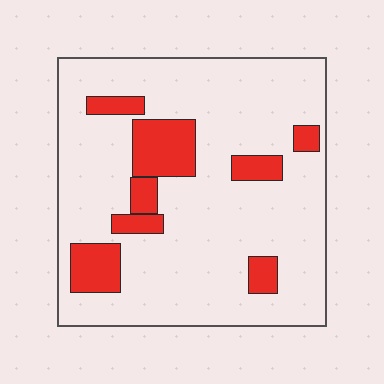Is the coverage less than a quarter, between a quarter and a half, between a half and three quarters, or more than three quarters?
Less than a quarter.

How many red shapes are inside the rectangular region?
8.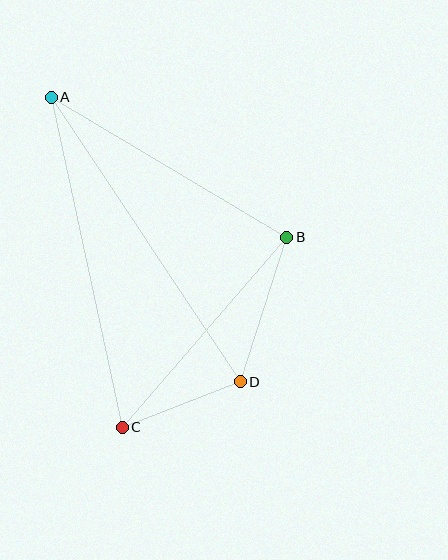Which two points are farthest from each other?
Points A and D are farthest from each other.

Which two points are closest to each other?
Points C and D are closest to each other.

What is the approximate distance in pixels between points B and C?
The distance between B and C is approximately 251 pixels.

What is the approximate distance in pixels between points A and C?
The distance between A and C is approximately 337 pixels.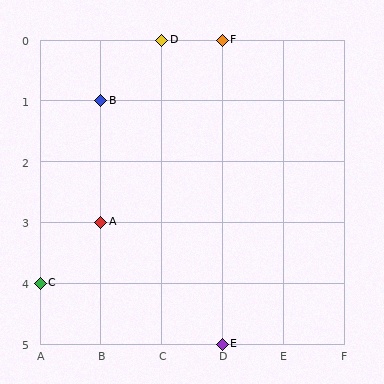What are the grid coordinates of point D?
Point D is at grid coordinates (C, 0).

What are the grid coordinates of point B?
Point B is at grid coordinates (B, 1).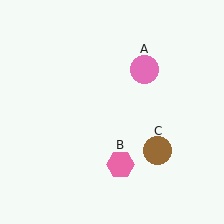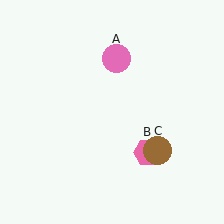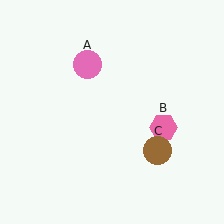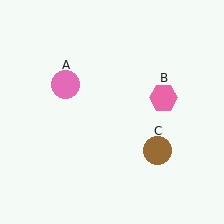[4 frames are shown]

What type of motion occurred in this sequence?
The pink circle (object A), pink hexagon (object B) rotated counterclockwise around the center of the scene.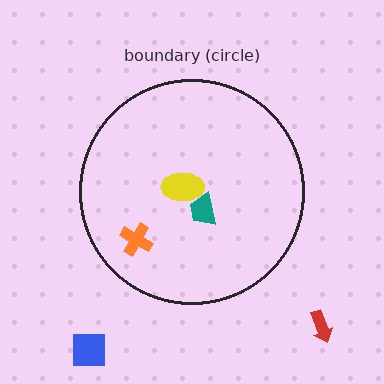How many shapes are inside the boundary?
3 inside, 2 outside.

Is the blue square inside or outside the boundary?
Outside.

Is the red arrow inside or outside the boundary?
Outside.